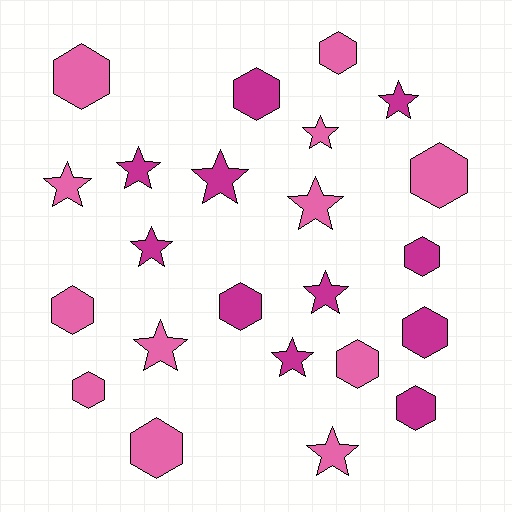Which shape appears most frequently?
Hexagon, with 12 objects.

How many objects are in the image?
There are 23 objects.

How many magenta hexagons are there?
There are 5 magenta hexagons.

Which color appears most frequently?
Pink, with 12 objects.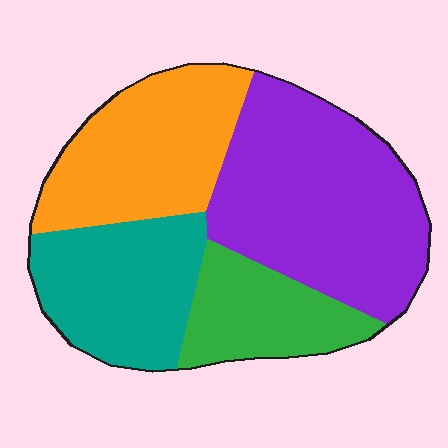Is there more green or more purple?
Purple.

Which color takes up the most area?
Purple, at roughly 40%.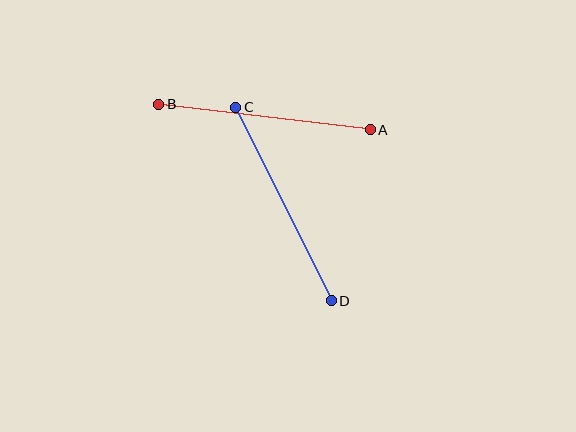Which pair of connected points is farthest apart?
Points C and D are farthest apart.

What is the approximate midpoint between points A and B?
The midpoint is at approximately (265, 117) pixels.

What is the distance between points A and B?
The distance is approximately 213 pixels.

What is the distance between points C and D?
The distance is approximately 216 pixels.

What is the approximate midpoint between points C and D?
The midpoint is at approximately (283, 204) pixels.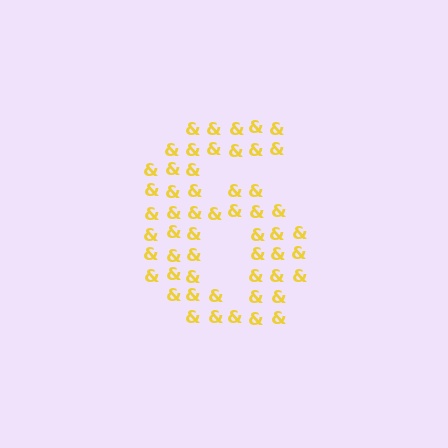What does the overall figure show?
The overall figure shows the digit 6.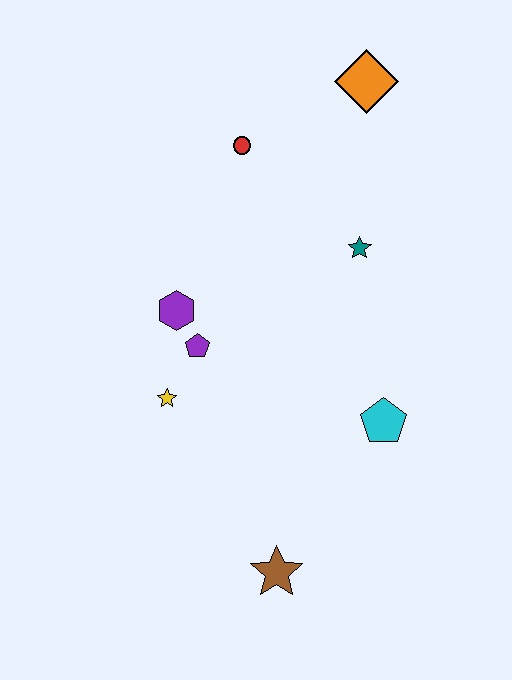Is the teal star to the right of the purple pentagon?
Yes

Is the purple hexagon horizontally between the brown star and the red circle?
No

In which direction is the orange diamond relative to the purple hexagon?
The orange diamond is above the purple hexagon.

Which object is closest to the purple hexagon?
The purple pentagon is closest to the purple hexagon.